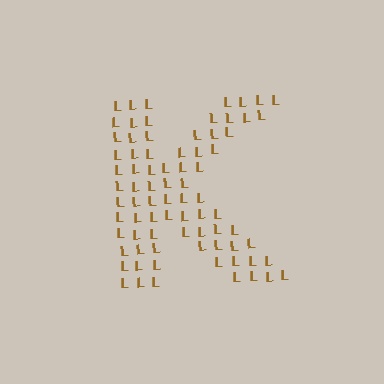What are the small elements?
The small elements are letter L's.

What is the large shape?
The large shape is the letter K.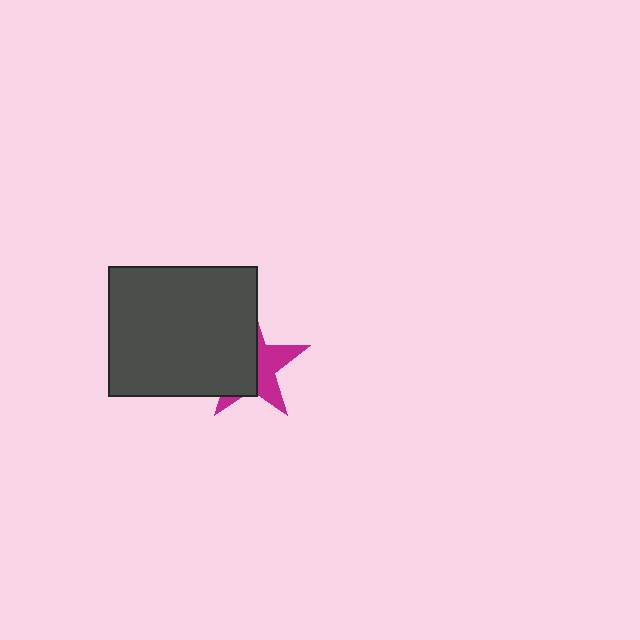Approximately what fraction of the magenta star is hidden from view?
Roughly 57% of the magenta star is hidden behind the dark gray rectangle.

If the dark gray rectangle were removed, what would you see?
You would see the complete magenta star.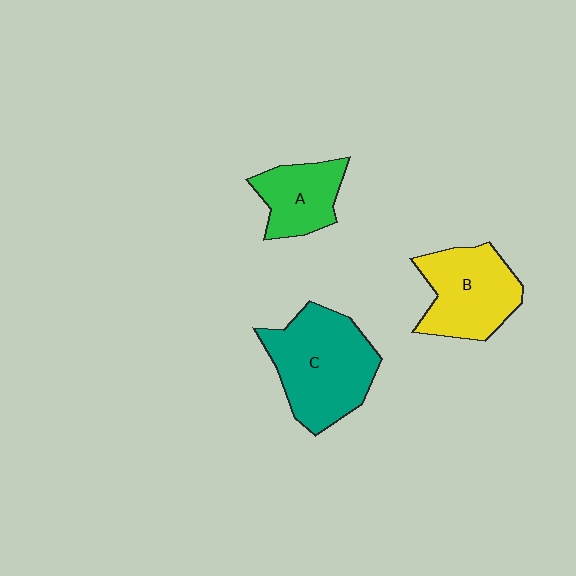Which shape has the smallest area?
Shape A (green).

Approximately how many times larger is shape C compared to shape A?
Approximately 1.8 times.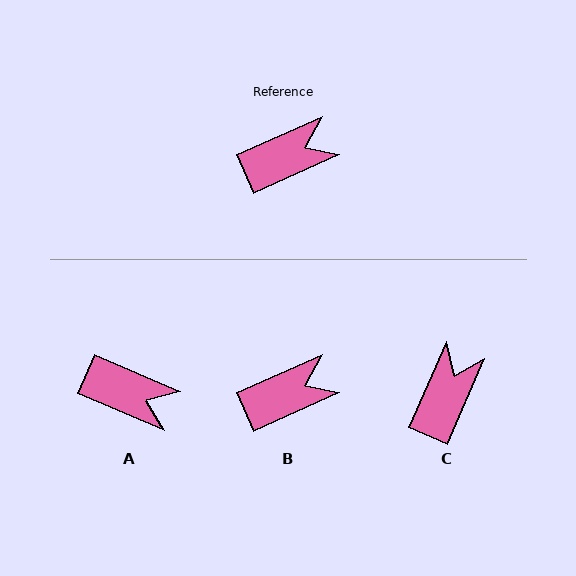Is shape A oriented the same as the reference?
No, it is off by about 47 degrees.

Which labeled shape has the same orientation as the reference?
B.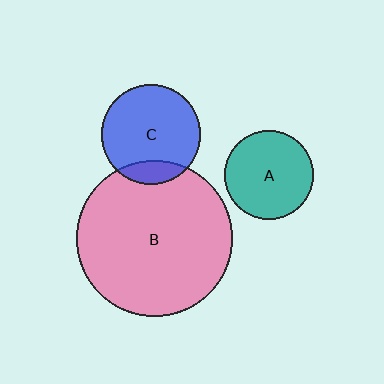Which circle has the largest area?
Circle B (pink).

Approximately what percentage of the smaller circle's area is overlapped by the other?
Approximately 15%.